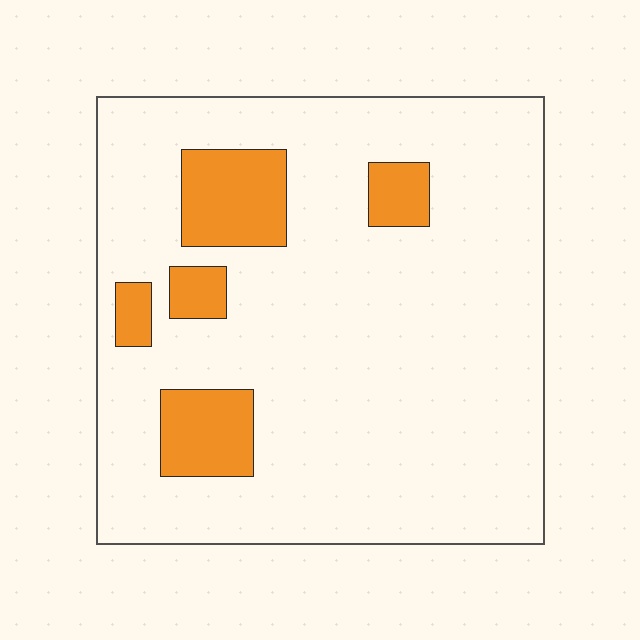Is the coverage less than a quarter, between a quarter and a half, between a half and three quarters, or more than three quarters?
Less than a quarter.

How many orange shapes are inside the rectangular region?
5.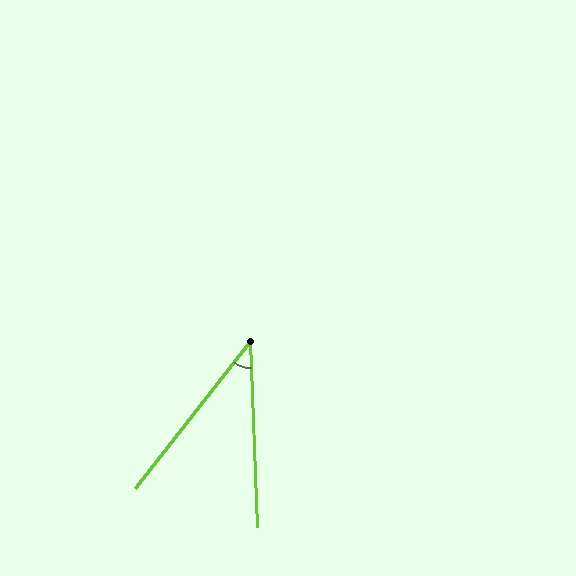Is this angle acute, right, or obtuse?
It is acute.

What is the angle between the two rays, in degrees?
Approximately 40 degrees.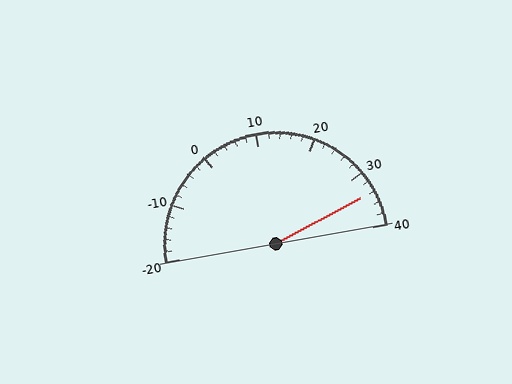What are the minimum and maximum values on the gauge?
The gauge ranges from -20 to 40.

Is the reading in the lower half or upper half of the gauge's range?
The reading is in the upper half of the range (-20 to 40).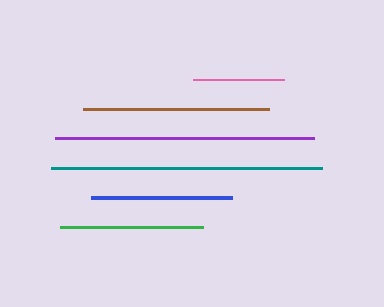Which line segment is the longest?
The teal line is the longest at approximately 271 pixels.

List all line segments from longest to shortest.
From longest to shortest: teal, purple, brown, green, blue, pink.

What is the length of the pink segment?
The pink segment is approximately 91 pixels long.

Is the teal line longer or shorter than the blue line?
The teal line is longer than the blue line.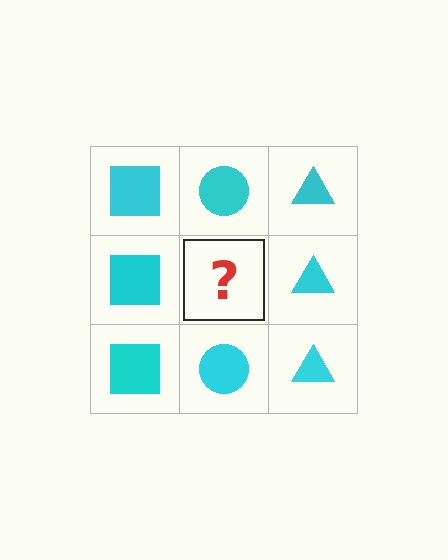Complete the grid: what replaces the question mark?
The question mark should be replaced with a cyan circle.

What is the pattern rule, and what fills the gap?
The rule is that each column has a consistent shape. The gap should be filled with a cyan circle.